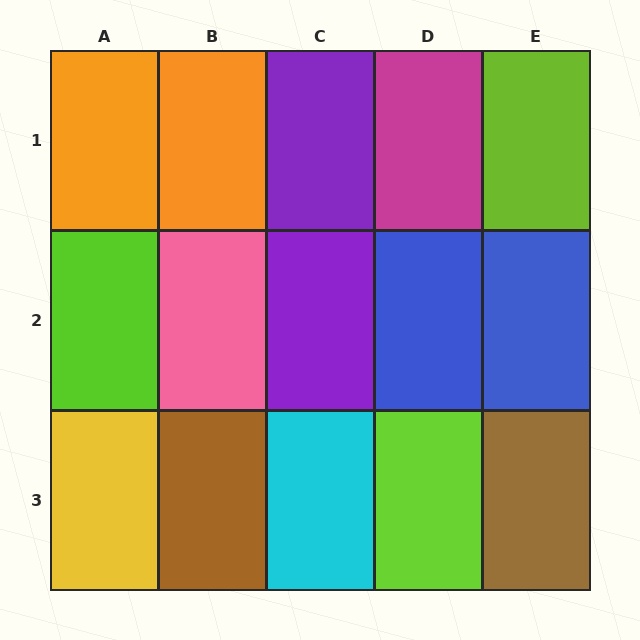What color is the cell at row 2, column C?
Purple.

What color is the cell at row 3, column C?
Cyan.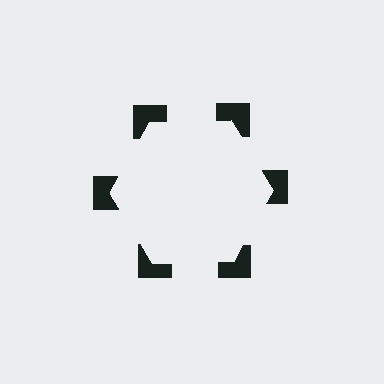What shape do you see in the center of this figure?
An illusory hexagon — its edges are inferred from the aligned wedge cuts in the notched squares, not physically drawn.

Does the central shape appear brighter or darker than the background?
It typically appears slightly brighter than the background, even though no actual brightness change is drawn.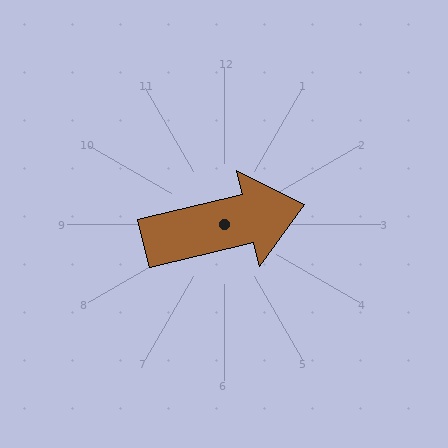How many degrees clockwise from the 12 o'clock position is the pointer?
Approximately 77 degrees.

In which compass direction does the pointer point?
East.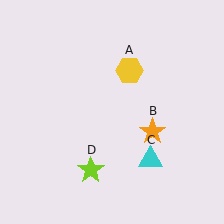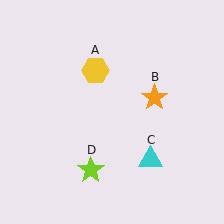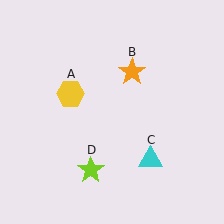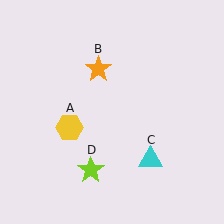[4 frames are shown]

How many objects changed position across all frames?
2 objects changed position: yellow hexagon (object A), orange star (object B).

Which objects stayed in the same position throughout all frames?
Cyan triangle (object C) and lime star (object D) remained stationary.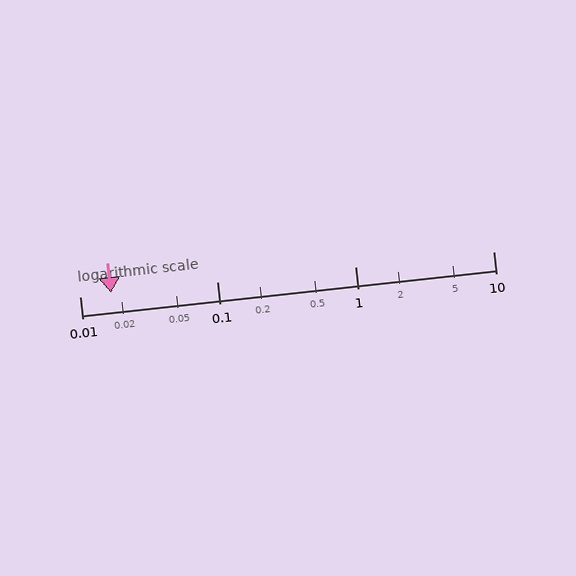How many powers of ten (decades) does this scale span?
The scale spans 3 decades, from 0.01 to 10.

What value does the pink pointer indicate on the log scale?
The pointer indicates approximately 0.017.